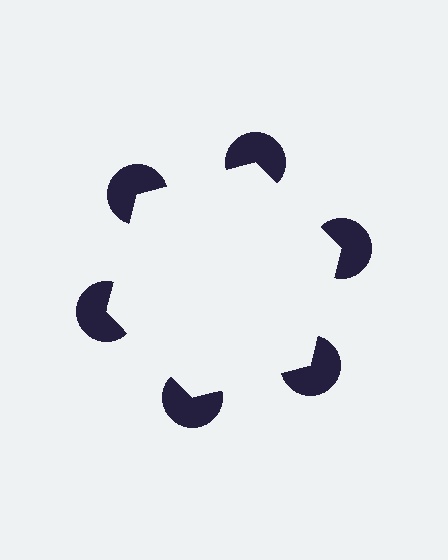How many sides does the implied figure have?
6 sides.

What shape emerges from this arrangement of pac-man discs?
An illusory hexagon — its edges are inferred from the aligned wedge cuts in the pac-man discs, not physically drawn.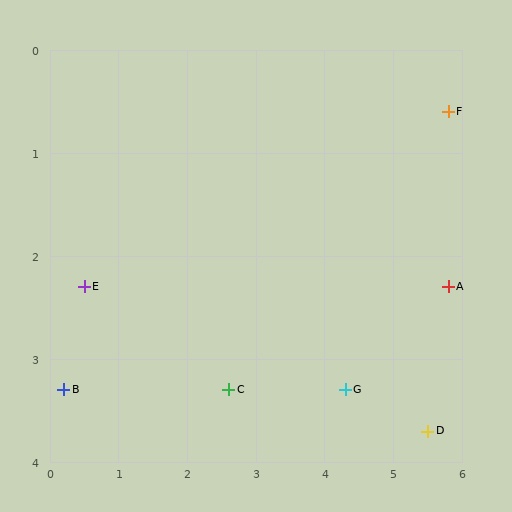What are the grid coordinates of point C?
Point C is at approximately (2.6, 3.3).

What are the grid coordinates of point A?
Point A is at approximately (5.8, 2.3).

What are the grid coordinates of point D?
Point D is at approximately (5.5, 3.7).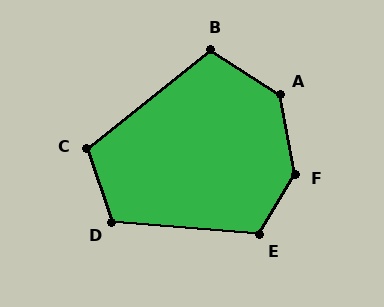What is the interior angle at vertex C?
Approximately 110 degrees (obtuse).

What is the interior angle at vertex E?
Approximately 116 degrees (obtuse).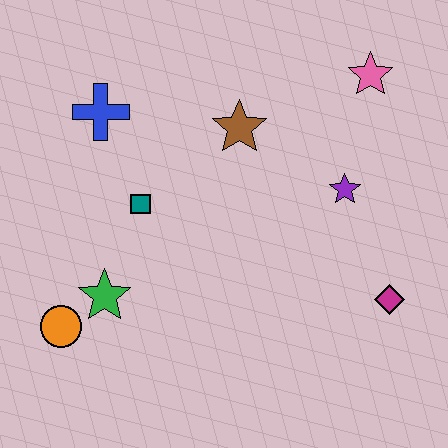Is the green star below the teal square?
Yes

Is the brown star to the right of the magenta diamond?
No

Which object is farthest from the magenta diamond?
The blue cross is farthest from the magenta diamond.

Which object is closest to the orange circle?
The green star is closest to the orange circle.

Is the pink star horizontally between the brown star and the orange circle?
No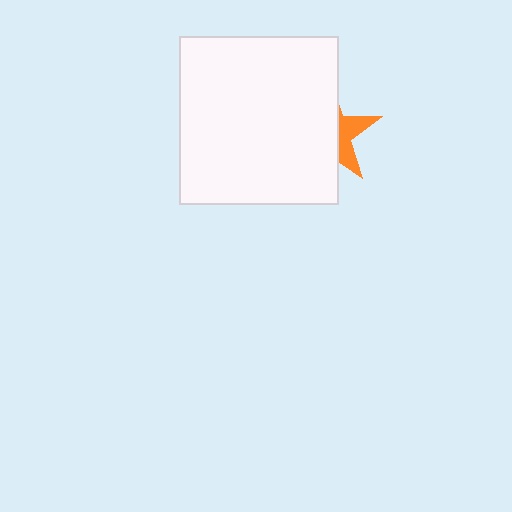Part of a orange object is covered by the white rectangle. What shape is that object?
It is a star.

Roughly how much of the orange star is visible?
A small part of it is visible (roughly 32%).